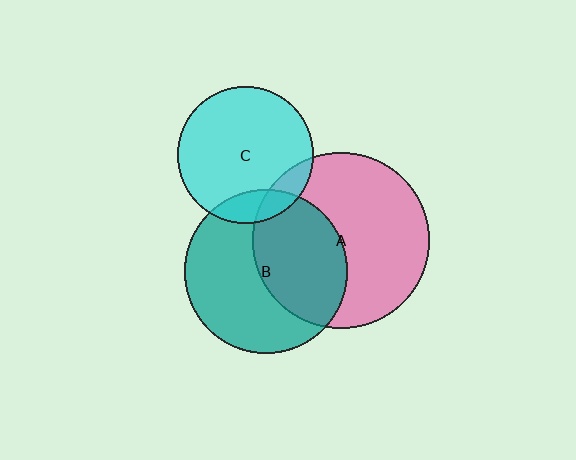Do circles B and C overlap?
Yes.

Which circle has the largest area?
Circle A (pink).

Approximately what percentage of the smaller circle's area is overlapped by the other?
Approximately 15%.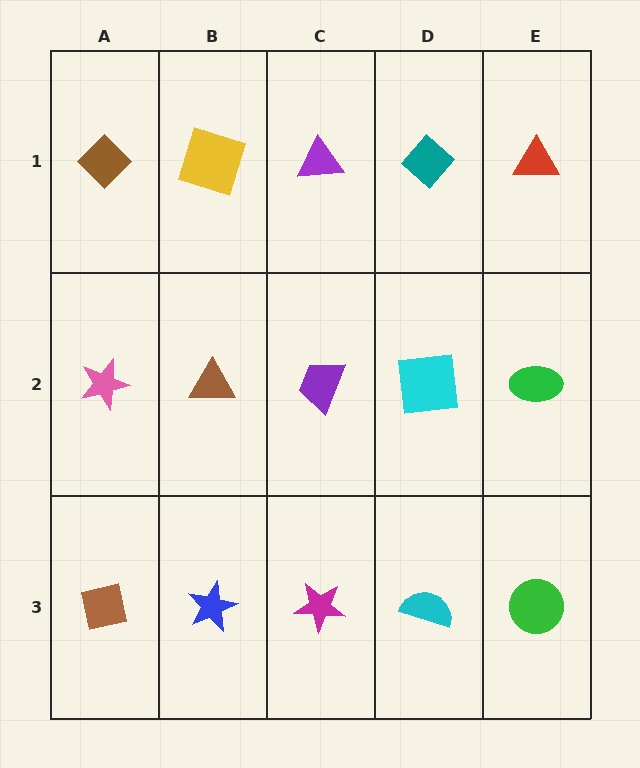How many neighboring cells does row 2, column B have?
4.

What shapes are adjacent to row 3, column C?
A purple trapezoid (row 2, column C), a blue star (row 3, column B), a cyan semicircle (row 3, column D).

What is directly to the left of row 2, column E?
A cyan square.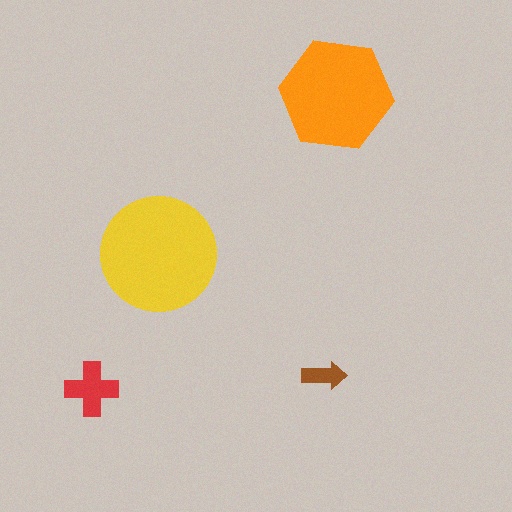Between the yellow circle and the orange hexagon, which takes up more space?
The yellow circle.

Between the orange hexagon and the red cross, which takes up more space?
The orange hexagon.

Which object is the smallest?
The brown arrow.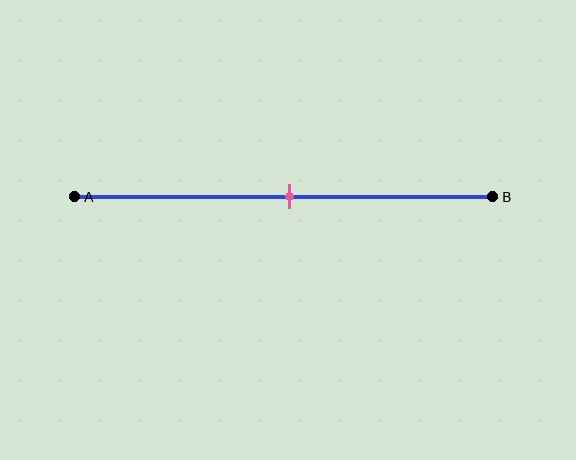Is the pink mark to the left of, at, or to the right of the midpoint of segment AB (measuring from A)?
The pink mark is approximately at the midpoint of segment AB.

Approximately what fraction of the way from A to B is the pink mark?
The pink mark is approximately 50% of the way from A to B.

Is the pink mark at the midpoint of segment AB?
Yes, the mark is approximately at the midpoint.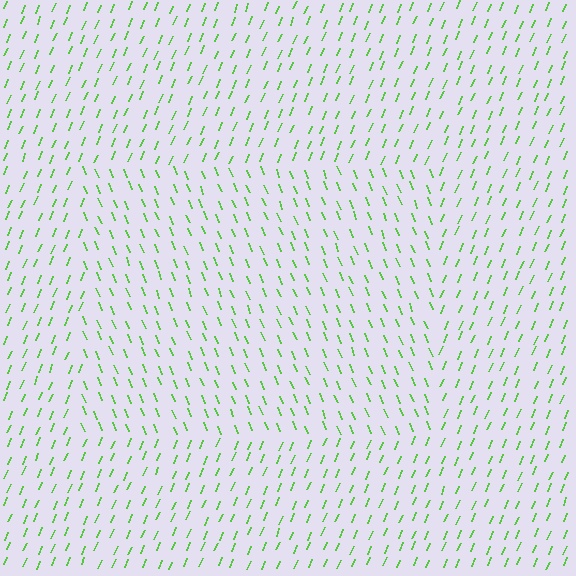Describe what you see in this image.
The image is filled with small lime line segments. A rectangle region in the image has lines oriented differently from the surrounding lines, creating a visible texture boundary.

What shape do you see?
I see a rectangle.